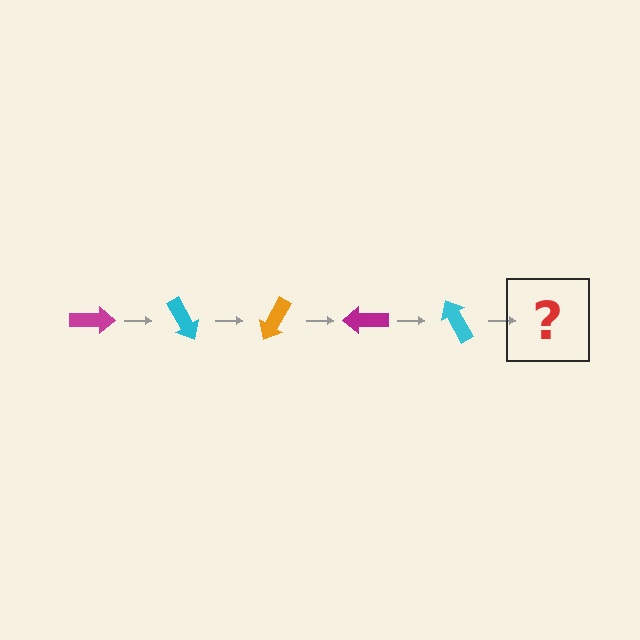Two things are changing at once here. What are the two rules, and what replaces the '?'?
The two rules are that it rotates 60 degrees each step and the color cycles through magenta, cyan, and orange. The '?' should be an orange arrow, rotated 300 degrees from the start.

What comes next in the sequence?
The next element should be an orange arrow, rotated 300 degrees from the start.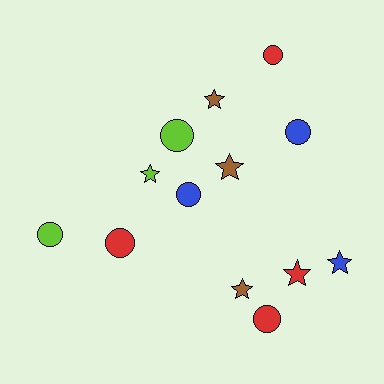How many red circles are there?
There are 3 red circles.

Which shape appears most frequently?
Circle, with 7 objects.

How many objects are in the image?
There are 13 objects.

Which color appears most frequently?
Red, with 4 objects.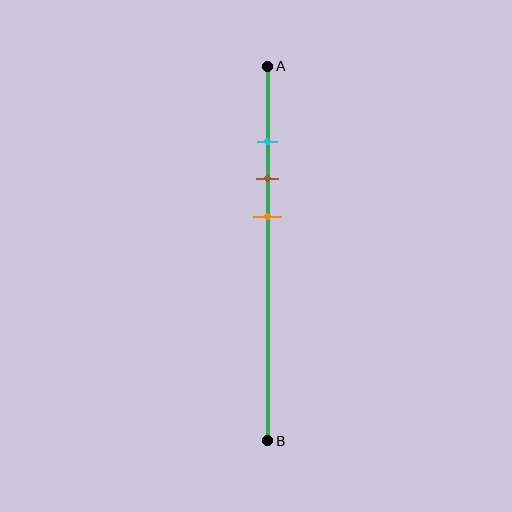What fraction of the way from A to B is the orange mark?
The orange mark is approximately 40% (0.4) of the way from A to B.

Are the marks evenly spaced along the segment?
Yes, the marks are approximately evenly spaced.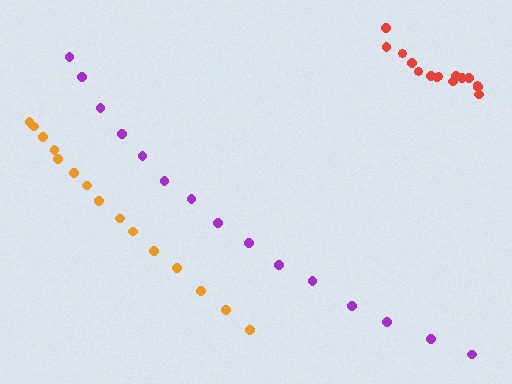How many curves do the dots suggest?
There are 3 distinct paths.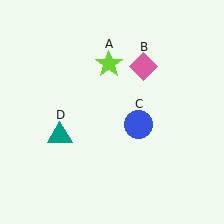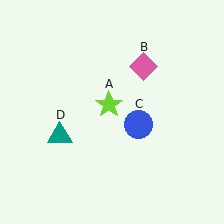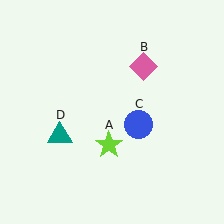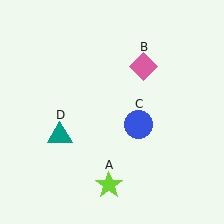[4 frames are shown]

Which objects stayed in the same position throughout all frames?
Pink diamond (object B) and blue circle (object C) and teal triangle (object D) remained stationary.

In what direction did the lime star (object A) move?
The lime star (object A) moved down.